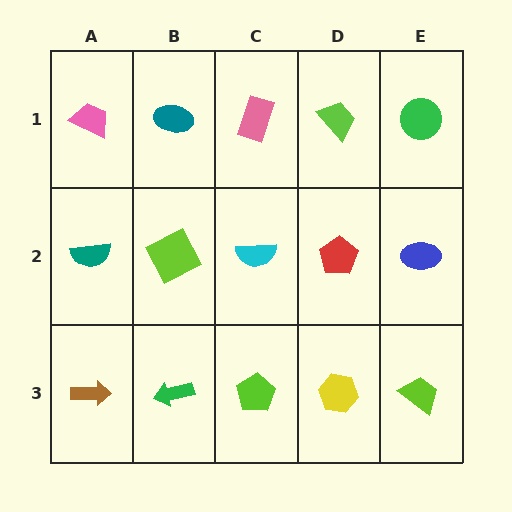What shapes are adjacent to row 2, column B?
A teal ellipse (row 1, column B), a green arrow (row 3, column B), a teal semicircle (row 2, column A), a cyan semicircle (row 2, column C).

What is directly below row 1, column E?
A blue ellipse.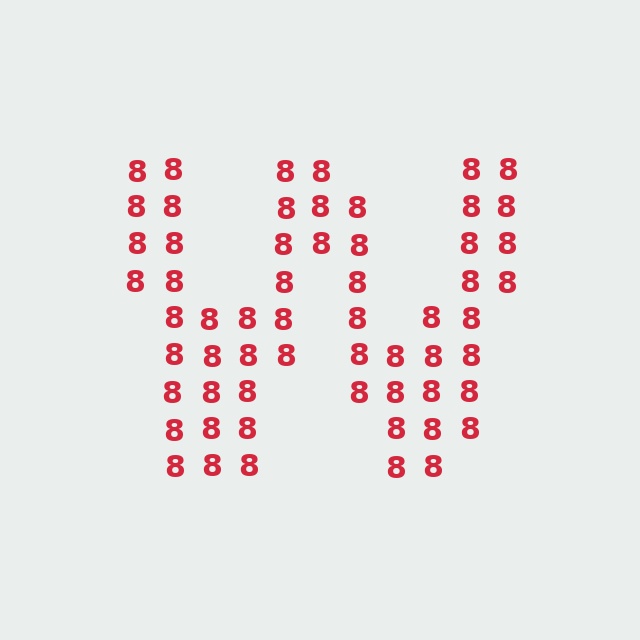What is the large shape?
The large shape is the letter W.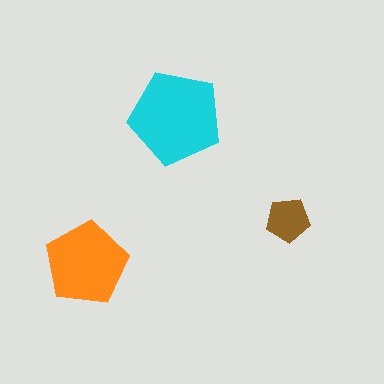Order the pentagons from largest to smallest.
the cyan one, the orange one, the brown one.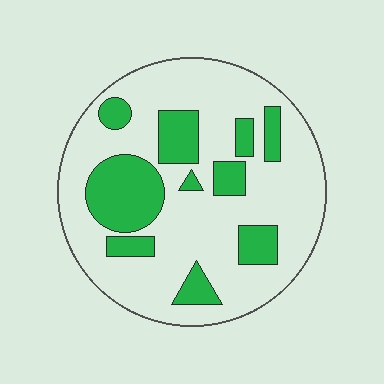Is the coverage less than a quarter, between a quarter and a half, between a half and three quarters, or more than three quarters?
Between a quarter and a half.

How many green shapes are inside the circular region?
10.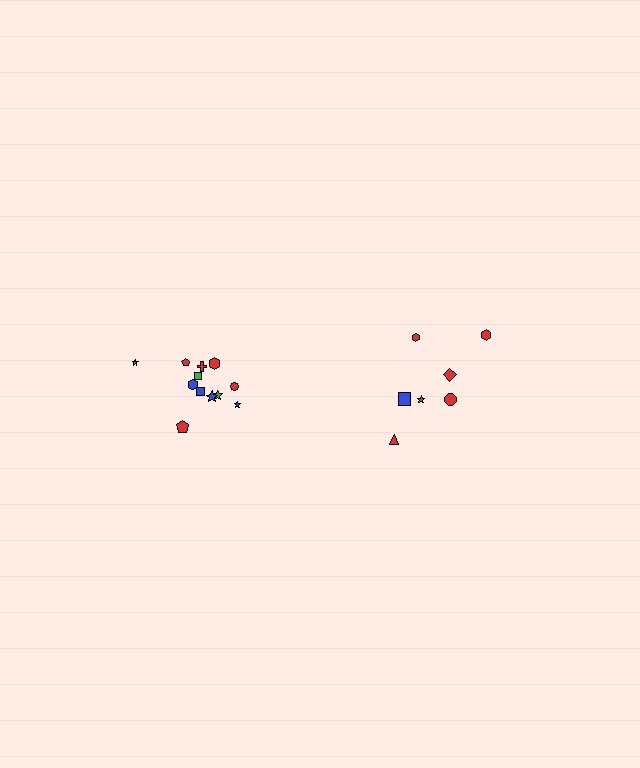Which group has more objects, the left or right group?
The left group.